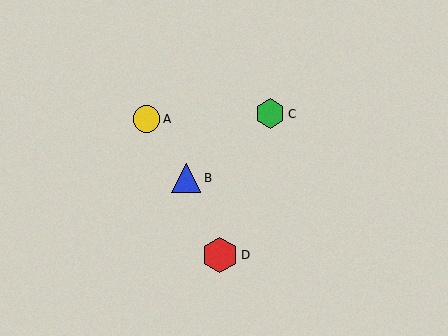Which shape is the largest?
The red hexagon (labeled D) is the largest.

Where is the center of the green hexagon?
The center of the green hexagon is at (270, 114).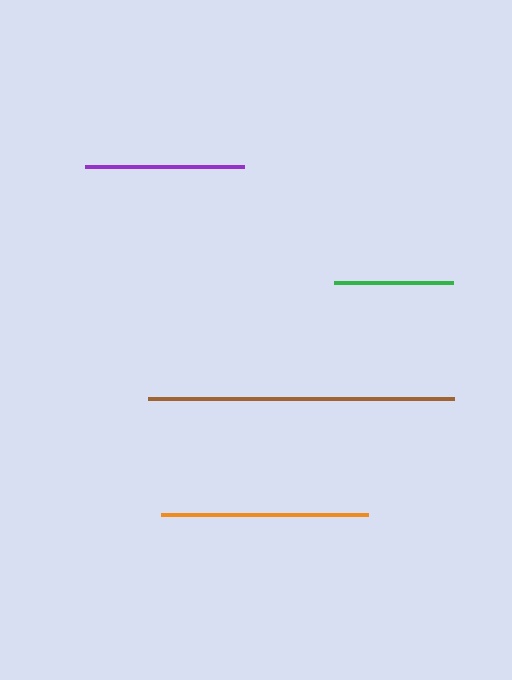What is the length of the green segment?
The green segment is approximately 119 pixels long.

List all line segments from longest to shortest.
From longest to shortest: brown, orange, purple, green.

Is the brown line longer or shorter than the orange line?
The brown line is longer than the orange line.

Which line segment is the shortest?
The green line is the shortest at approximately 119 pixels.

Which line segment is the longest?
The brown line is the longest at approximately 305 pixels.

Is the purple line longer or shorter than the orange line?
The orange line is longer than the purple line.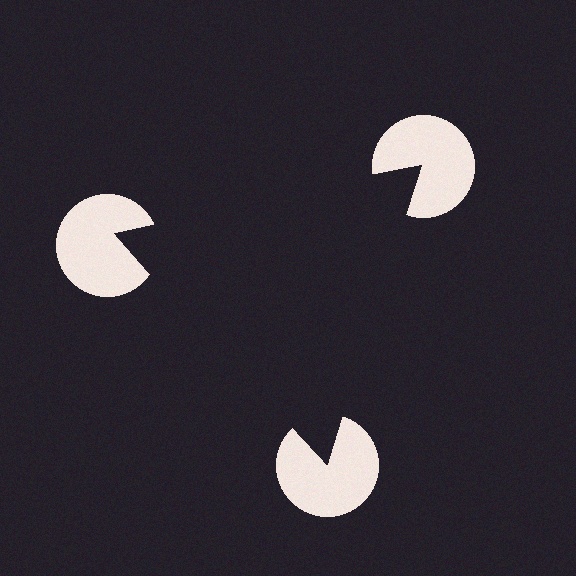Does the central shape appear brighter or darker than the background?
It typically appears slightly darker than the background, even though no actual brightness change is drawn.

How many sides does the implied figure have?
3 sides.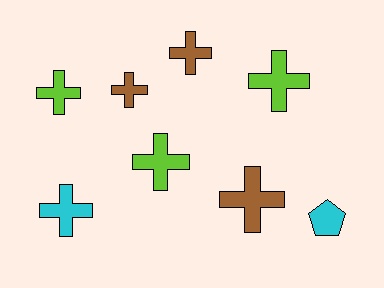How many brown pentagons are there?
There are no brown pentagons.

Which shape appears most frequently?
Cross, with 7 objects.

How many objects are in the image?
There are 8 objects.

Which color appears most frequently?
Brown, with 3 objects.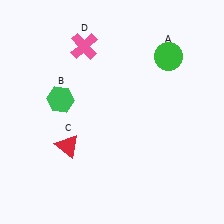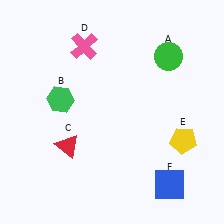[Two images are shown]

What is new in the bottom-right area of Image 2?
A yellow pentagon (E) was added in the bottom-right area of Image 2.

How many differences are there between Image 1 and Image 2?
There are 2 differences between the two images.